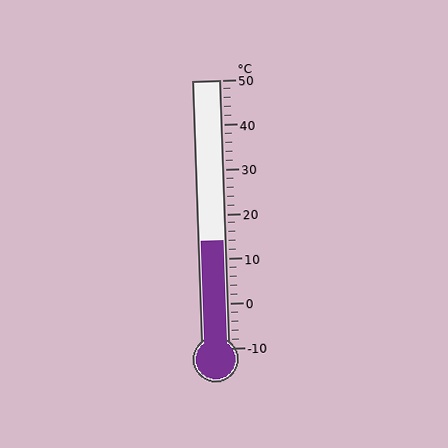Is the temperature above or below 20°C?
The temperature is below 20°C.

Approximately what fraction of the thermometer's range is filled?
The thermometer is filled to approximately 40% of its range.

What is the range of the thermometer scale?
The thermometer scale ranges from -10°C to 50°C.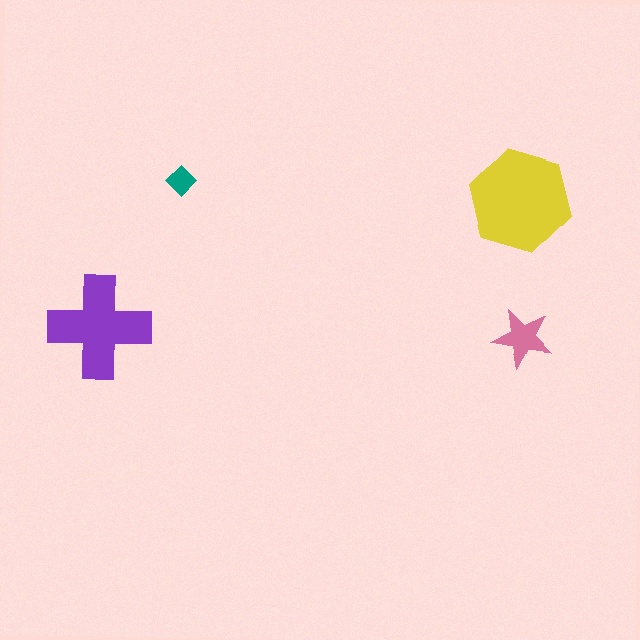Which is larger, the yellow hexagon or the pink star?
The yellow hexagon.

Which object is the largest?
The yellow hexagon.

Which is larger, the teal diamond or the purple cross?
The purple cross.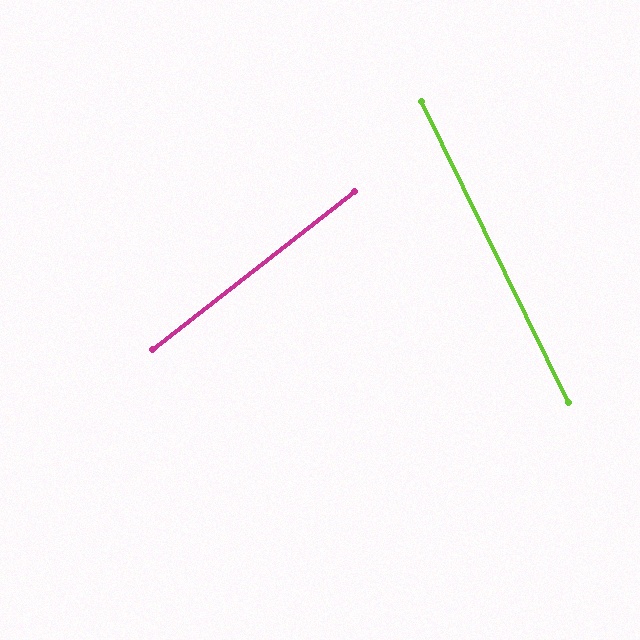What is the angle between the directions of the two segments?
Approximately 78 degrees.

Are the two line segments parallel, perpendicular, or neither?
Neither parallel nor perpendicular — they differ by about 78°.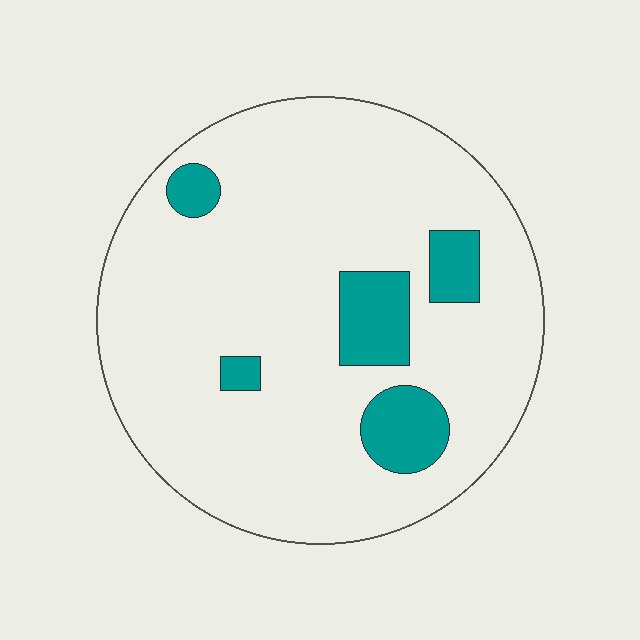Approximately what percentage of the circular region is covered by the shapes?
Approximately 15%.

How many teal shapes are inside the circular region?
5.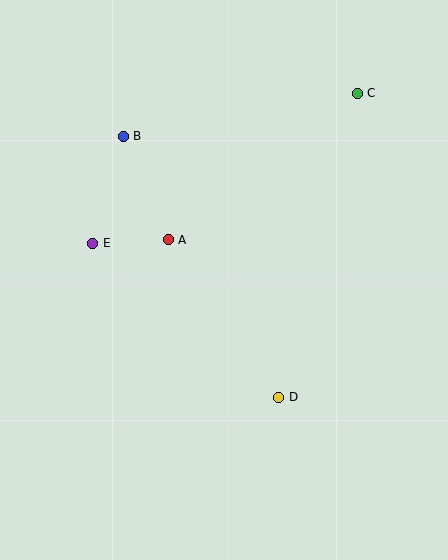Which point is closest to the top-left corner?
Point B is closest to the top-left corner.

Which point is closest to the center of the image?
Point A at (168, 240) is closest to the center.